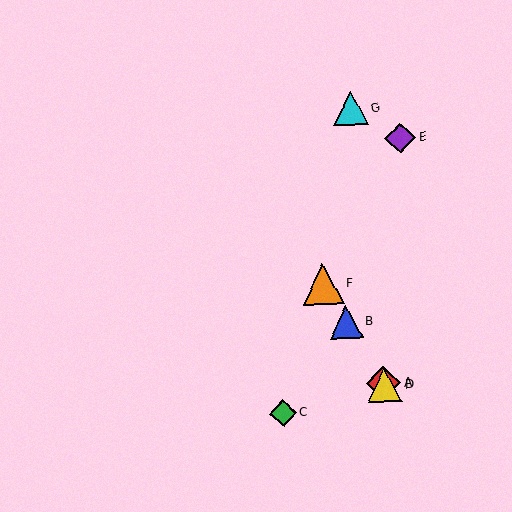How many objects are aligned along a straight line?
4 objects (A, B, D, F) are aligned along a straight line.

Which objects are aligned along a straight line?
Objects A, B, D, F are aligned along a straight line.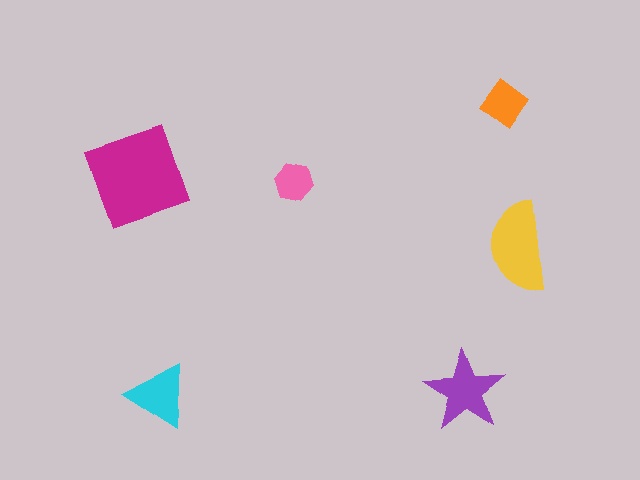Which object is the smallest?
The pink hexagon.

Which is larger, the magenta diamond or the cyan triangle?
The magenta diamond.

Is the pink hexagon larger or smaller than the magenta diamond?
Smaller.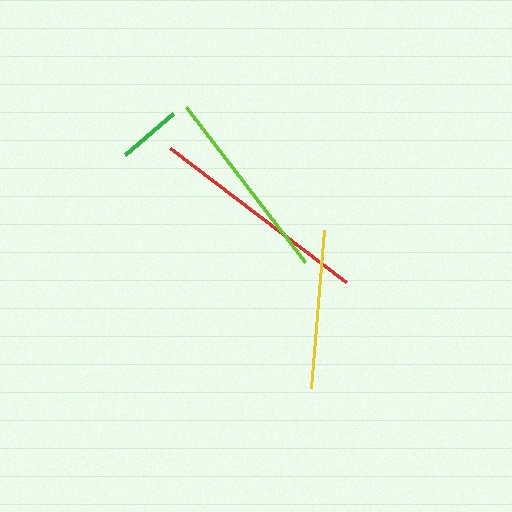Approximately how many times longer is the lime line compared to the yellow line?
The lime line is approximately 1.2 times the length of the yellow line.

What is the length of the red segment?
The red segment is approximately 221 pixels long.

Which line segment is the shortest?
The green line is the shortest at approximately 64 pixels.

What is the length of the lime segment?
The lime segment is approximately 196 pixels long.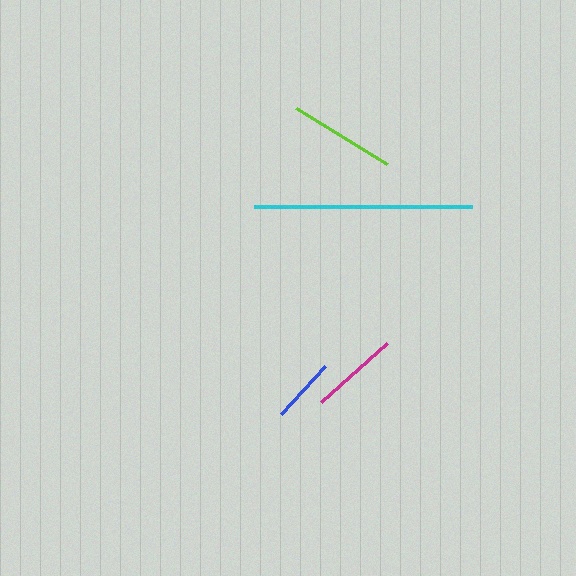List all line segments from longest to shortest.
From longest to shortest: cyan, lime, magenta, blue.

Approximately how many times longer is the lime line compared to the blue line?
The lime line is approximately 1.6 times the length of the blue line.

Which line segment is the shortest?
The blue line is the shortest at approximately 65 pixels.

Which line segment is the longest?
The cyan line is the longest at approximately 218 pixels.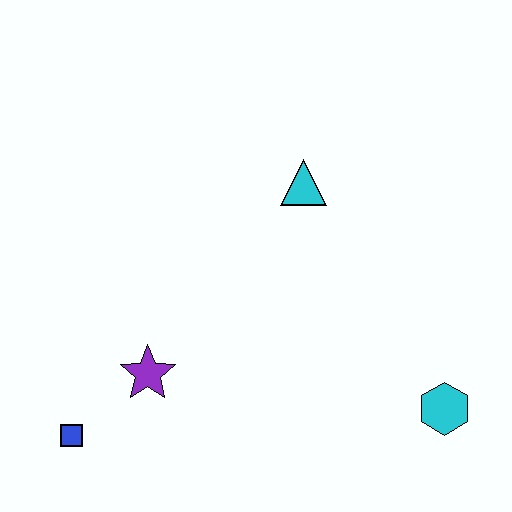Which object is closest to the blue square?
The purple star is closest to the blue square.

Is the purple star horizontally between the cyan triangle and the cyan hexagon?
No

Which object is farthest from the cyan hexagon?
The blue square is farthest from the cyan hexagon.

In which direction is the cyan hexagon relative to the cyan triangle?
The cyan hexagon is below the cyan triangle.